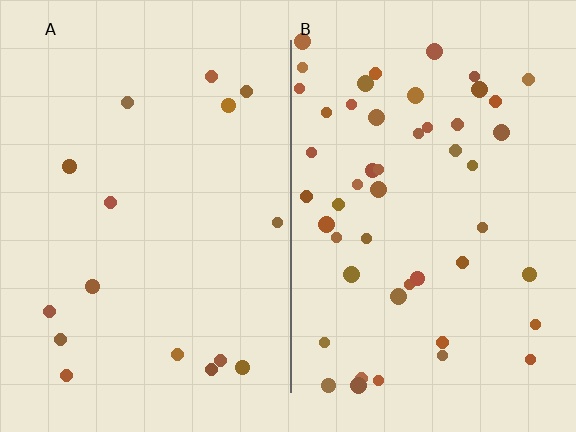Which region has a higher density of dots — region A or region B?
B (the right).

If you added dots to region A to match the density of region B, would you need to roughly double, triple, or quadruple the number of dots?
Approximately triple.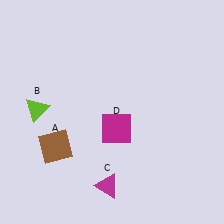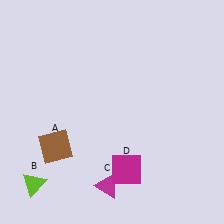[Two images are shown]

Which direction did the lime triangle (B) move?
The lime triangle (B) moved down.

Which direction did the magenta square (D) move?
The magenta square (D) moved down.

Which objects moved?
The objects that moved are: the lime triangle (B), the magenta square (D).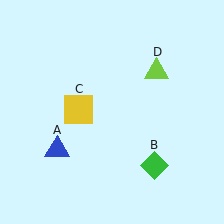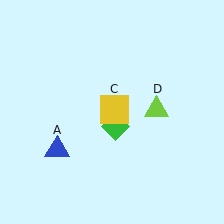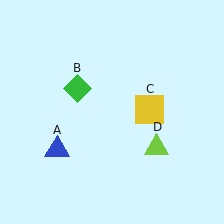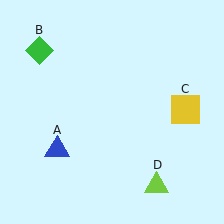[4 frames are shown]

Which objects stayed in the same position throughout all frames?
Blue triangle (object A) remained stationary.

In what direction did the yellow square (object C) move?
The yellow square (object C) moved right.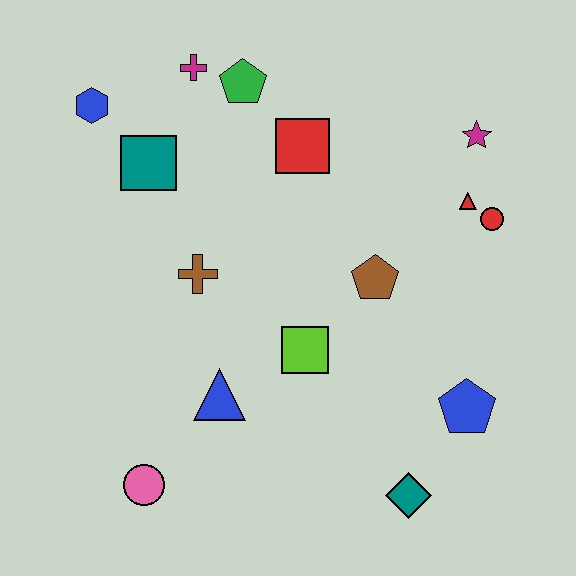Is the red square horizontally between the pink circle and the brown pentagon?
Yes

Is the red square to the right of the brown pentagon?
No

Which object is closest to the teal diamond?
The blue pentagon is closest to the teal diamond.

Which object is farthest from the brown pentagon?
The blue hexagon is farthest from the brown pentagon.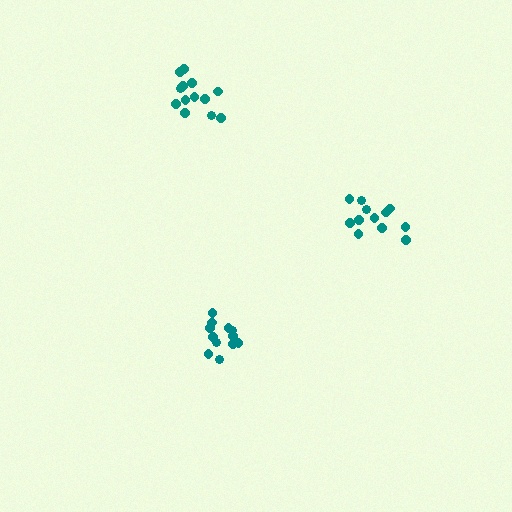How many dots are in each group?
Group 1: 12 dots, Group 2: 12 dots, Group 3: 13 dots (37 total).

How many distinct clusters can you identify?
There are 3 distinct clusters.